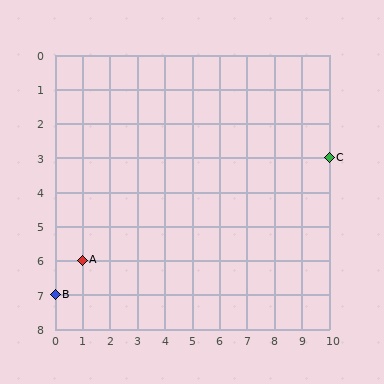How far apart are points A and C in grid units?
Points A and C are 9 columns and 3 rows apart (about 9.5 grid units diagonally).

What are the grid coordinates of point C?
Point C is at grid coordinates (10, 3).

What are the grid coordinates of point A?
Point A is at grid coordinates (1, 6).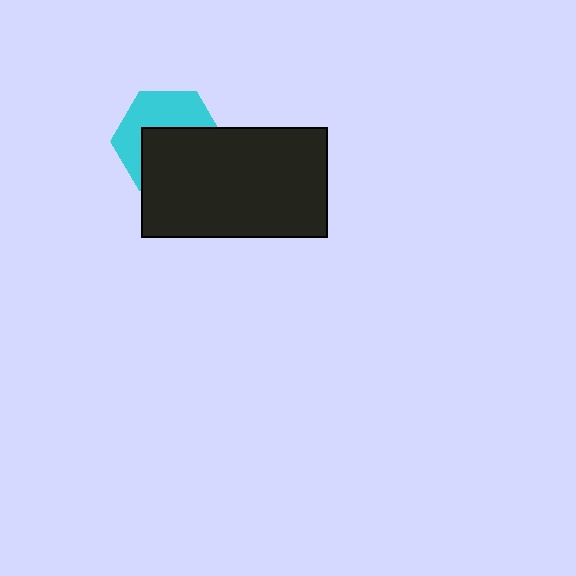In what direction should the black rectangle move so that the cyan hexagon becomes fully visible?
The black rectangle should move down. That is the shortest direction to clear the overlap and leave the cyan hexagon fully visible.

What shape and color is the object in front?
The object in front is a black rectangle.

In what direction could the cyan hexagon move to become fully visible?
The cyan hexagon could move up. That would shift it out from behind the black rectangle entirely.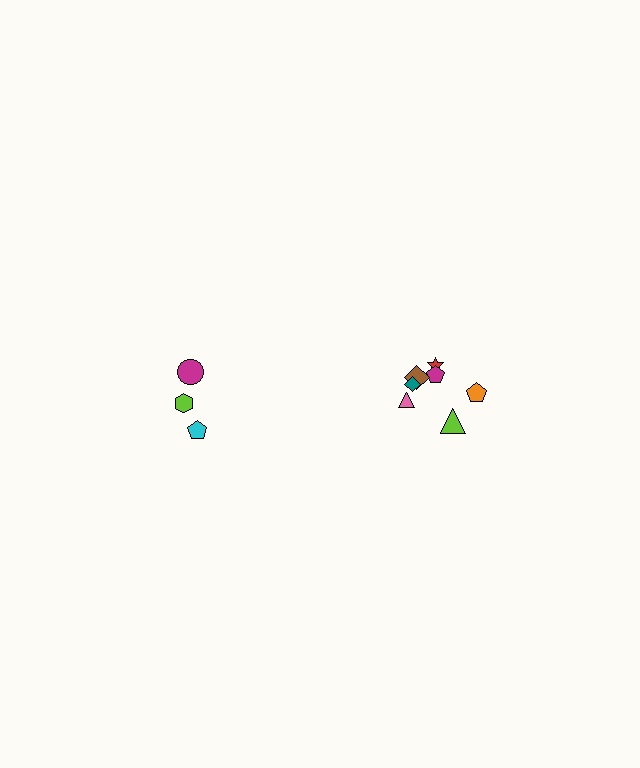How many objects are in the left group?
There are 3 objects.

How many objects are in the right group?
There are 7 objects.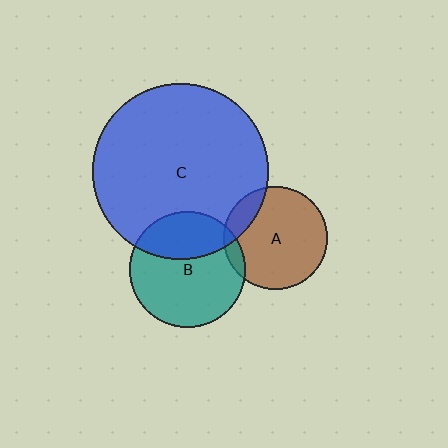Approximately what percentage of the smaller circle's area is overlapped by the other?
Approximately 15%.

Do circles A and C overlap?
Yes.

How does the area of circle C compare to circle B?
Approximately 2.3 times.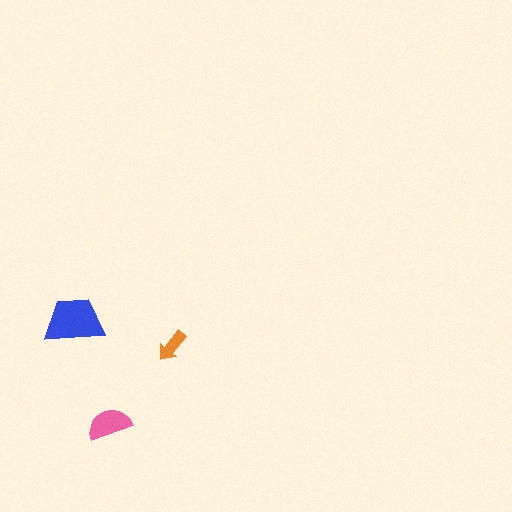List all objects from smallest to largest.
The orange arrow, the pink semicircle, the blue trapezoid.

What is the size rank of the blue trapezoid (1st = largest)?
1st.